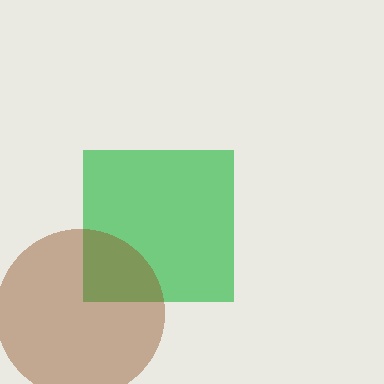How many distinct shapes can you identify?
There are 2 distinct shapes: a green square, a brown circle.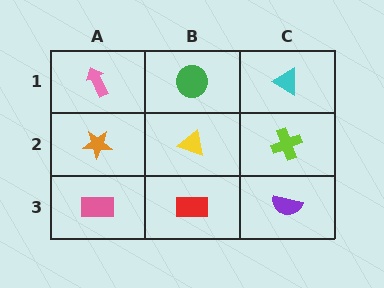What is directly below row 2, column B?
A red rectangle.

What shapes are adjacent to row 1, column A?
An orange star (row 2, column A), a green circle (row 1, column B).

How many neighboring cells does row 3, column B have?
3.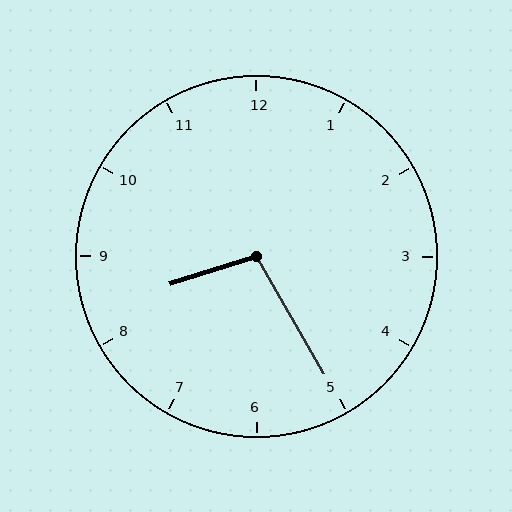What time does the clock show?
8:25.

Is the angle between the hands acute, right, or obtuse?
It is obtuse.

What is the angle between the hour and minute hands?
Approximately 102 degrees.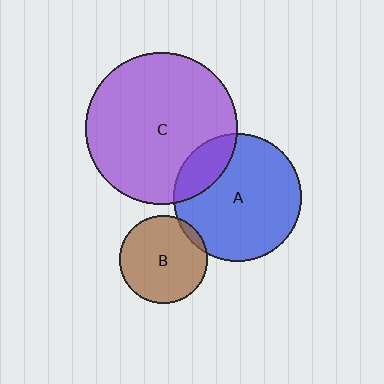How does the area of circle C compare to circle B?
Approximately 3.0 times.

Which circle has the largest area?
Circle C (purple).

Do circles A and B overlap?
Yes.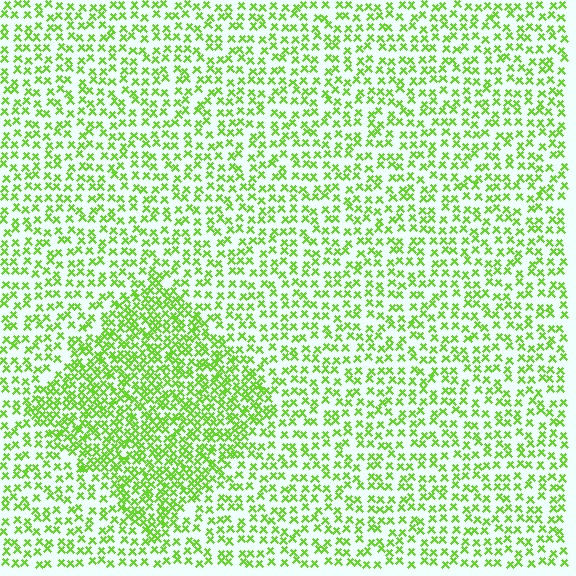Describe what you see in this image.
The image contains small lime elements arranged at two different densities. A diamond-shaped region is visible where the elements are more densely packed than the surrounding area.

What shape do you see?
I see a diamond.